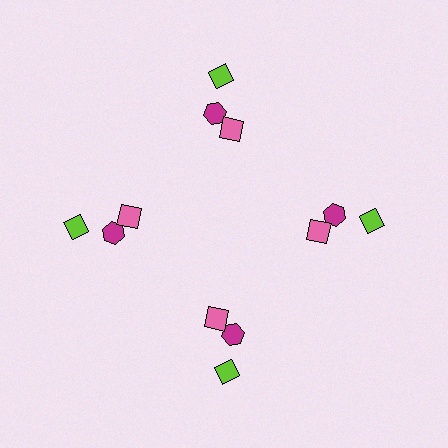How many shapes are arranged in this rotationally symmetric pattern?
There are 12 shapes, arranged in 4 groups of 3.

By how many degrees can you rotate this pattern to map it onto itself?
The pattern maps onto itself every 90 degrees of rotation.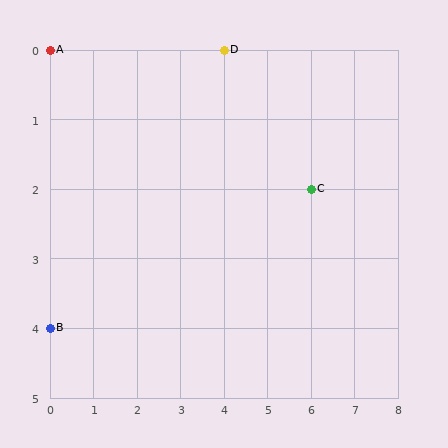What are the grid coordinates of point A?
Point A is at grid coordinates (0, 0).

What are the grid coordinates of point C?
Point C is at grid coordinates (6, 2).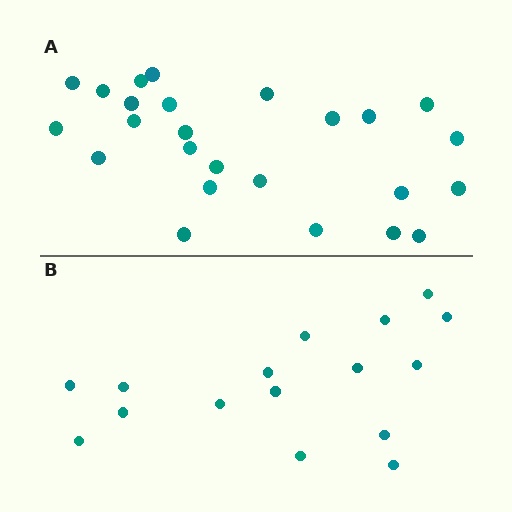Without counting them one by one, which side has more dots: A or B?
Region A (the top region) has more dots.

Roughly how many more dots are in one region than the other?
Region A has roughly 8 or so more dots than region B.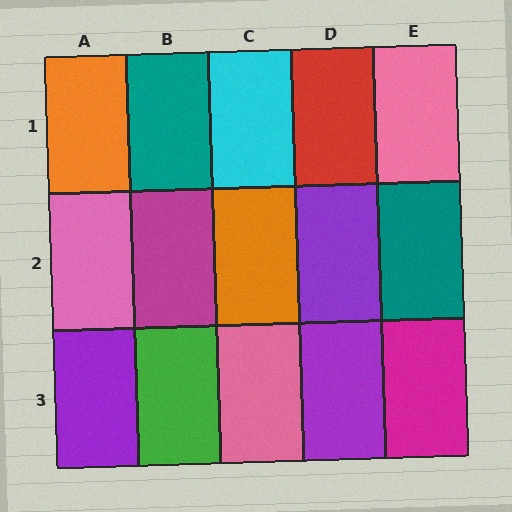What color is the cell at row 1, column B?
Teal.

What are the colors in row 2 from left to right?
Pink, magenta, orange, purple, teal.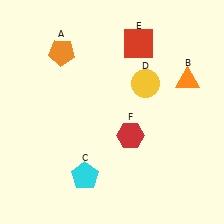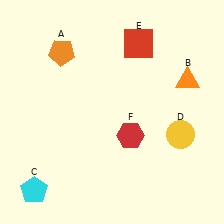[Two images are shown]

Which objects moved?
The objects that moved are: the cyan pentagon (C), the yellow circle (D).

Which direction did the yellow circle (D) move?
The yellow circle (D) moved down.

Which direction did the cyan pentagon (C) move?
The cyan pentagon (C) moved left.